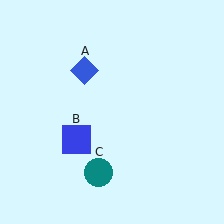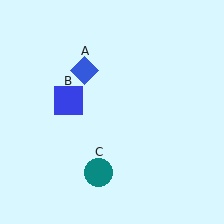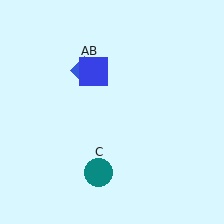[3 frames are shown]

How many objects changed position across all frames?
1 object changed position: blue square (object B).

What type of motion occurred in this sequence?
The blue square (object B) rotated clockwise around the center of the scene.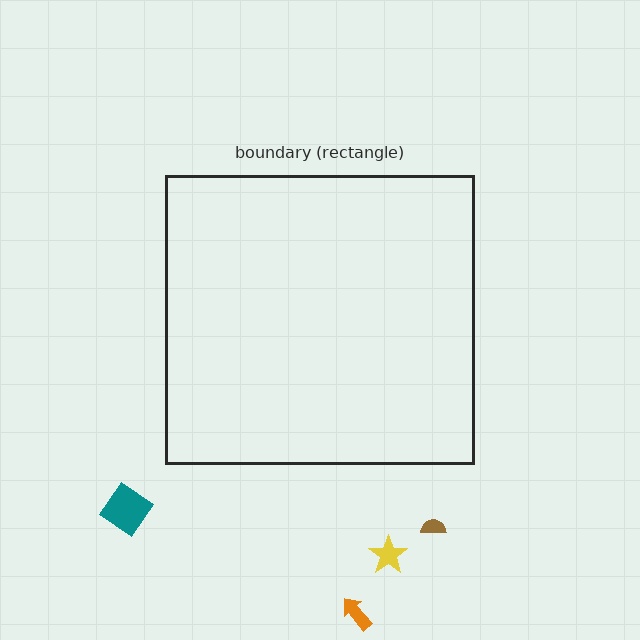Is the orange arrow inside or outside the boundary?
Outside.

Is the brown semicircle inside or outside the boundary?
Outside.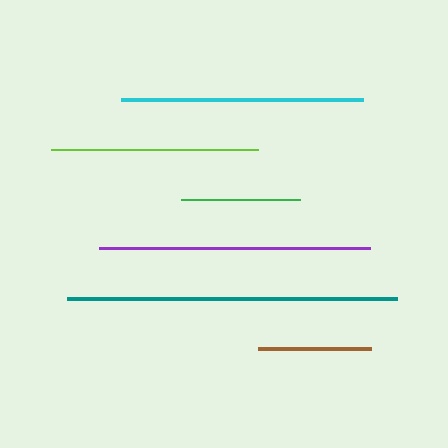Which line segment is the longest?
The teal line is the longest at approximately 330 pixels.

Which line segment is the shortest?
The brown line is the shortest at approximately 113 pixels.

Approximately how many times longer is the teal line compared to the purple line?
The teal line is approximately 1.2 times the length of the purple line.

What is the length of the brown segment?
The brown segment is approximately 113 pixels long.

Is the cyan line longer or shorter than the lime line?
The cyan line is longer than the lime line.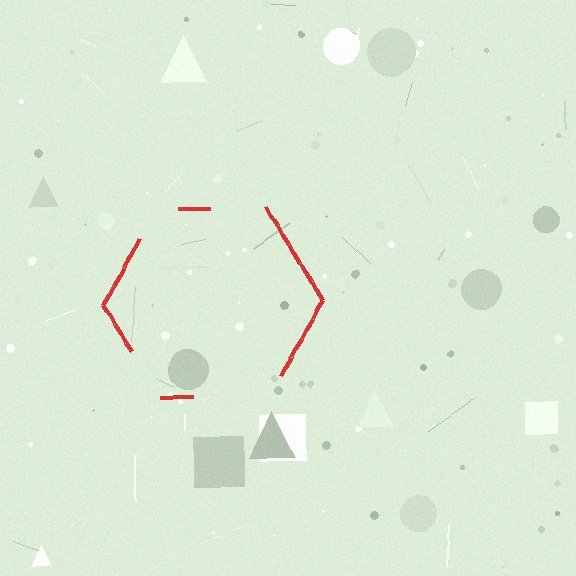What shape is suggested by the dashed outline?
The dashed outline suggests a hexagon.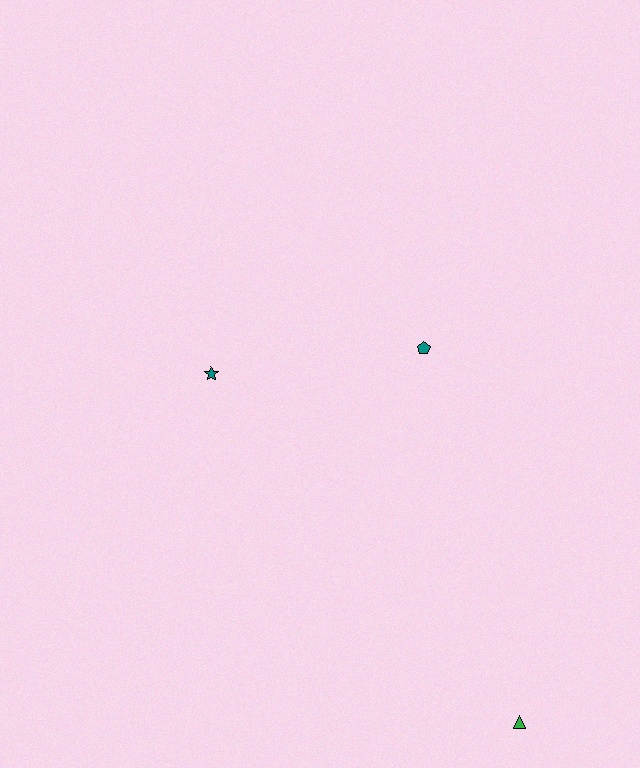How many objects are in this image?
There are 3 objects.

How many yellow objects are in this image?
There are no yellow objects.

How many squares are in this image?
There are no squares.